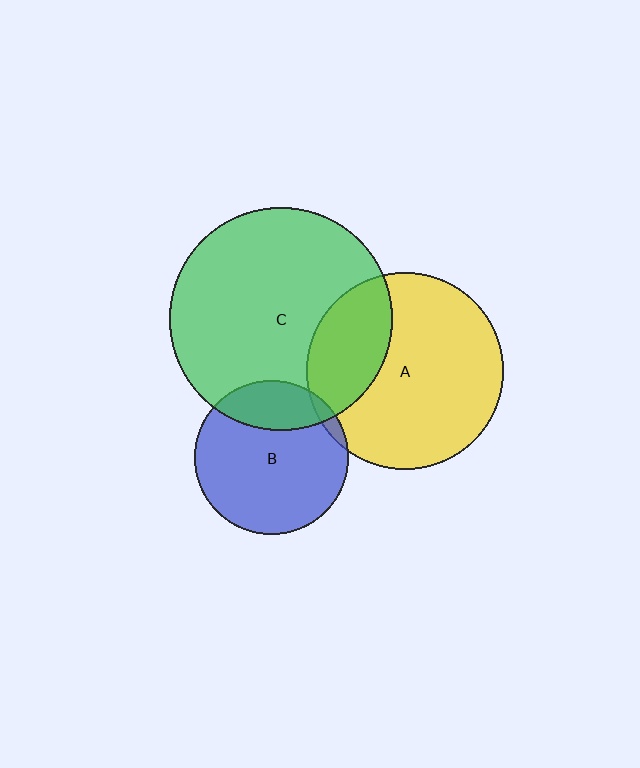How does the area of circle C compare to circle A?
Approximately 1.3 times.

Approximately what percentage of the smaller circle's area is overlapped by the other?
Approximately 30%.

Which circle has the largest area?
Circle C (green).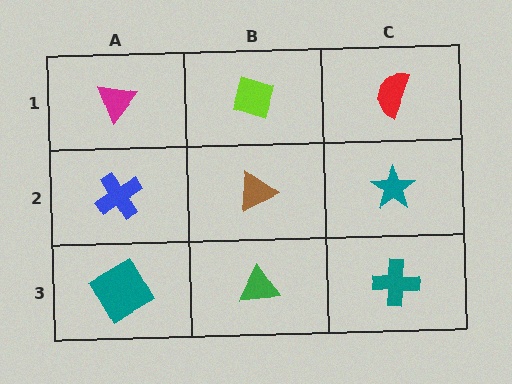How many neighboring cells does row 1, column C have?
2.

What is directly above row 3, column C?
A teal star.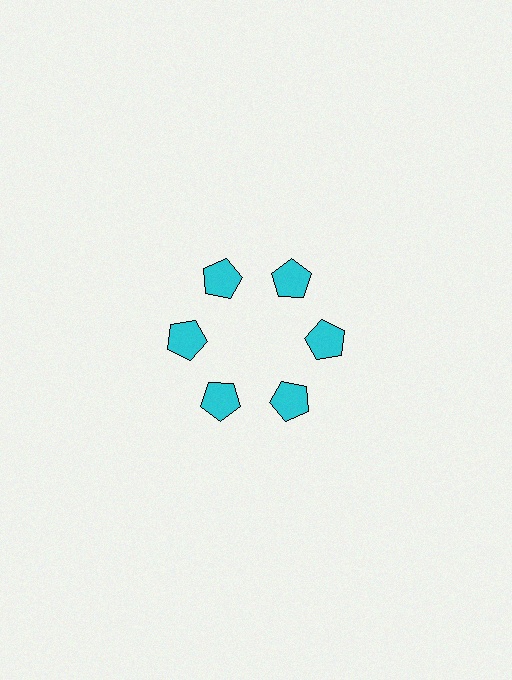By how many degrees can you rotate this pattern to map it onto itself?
The pattern maps onto itself every 60 degrees of rotation.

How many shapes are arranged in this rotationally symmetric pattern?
There are 6 shapes, arranged in 6 groups of 1.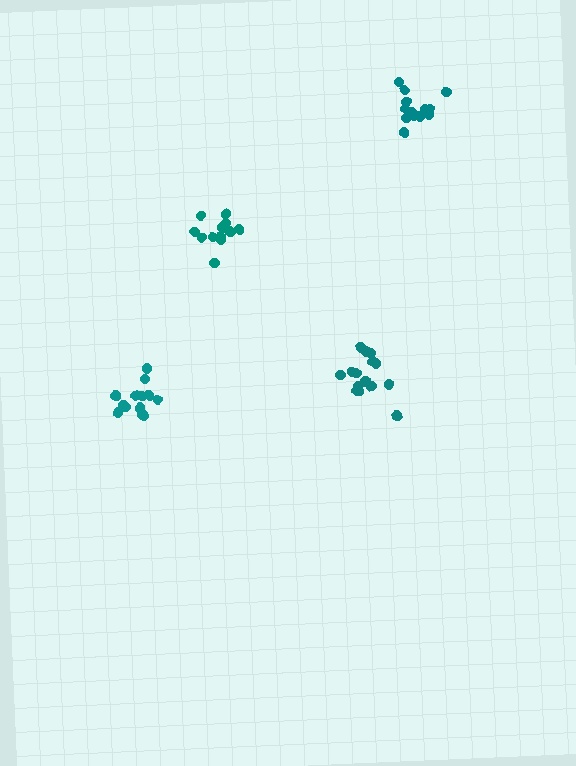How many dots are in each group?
Group 1: 13 dots, Group 2: 14 dots, Group 3: 14 dots, Group 4: 16 dots (57 total).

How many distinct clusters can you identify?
There are 4 distinct clusters.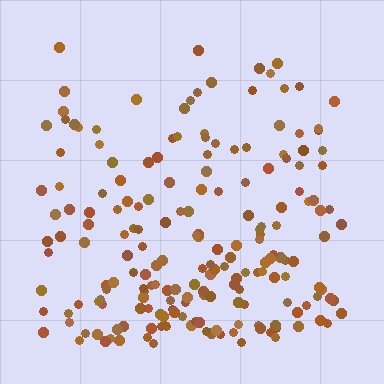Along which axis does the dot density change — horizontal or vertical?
Vertical.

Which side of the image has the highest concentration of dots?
The bottom.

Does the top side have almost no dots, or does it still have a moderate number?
Still a moderate number, just noticeably fewer than the bottom.